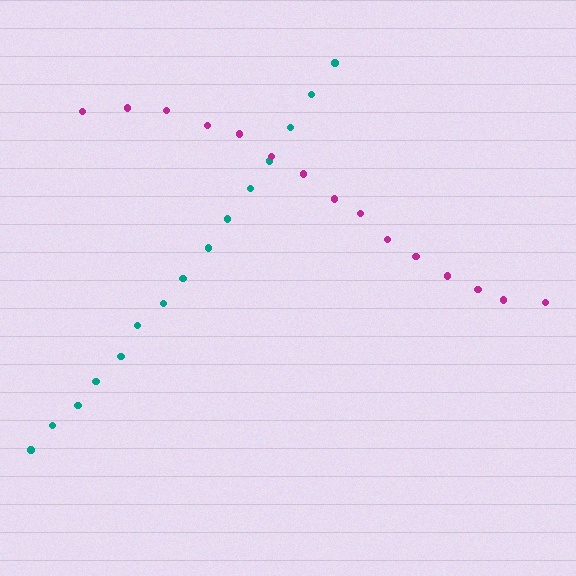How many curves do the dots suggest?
There are 2 distinct paths.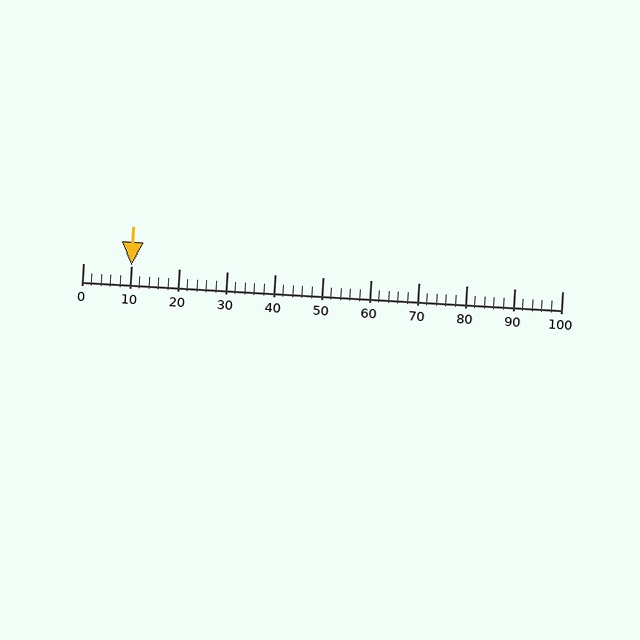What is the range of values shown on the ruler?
The ruler shows values from 0 to 100.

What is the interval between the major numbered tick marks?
The major tick marks are spaced 10 units apart.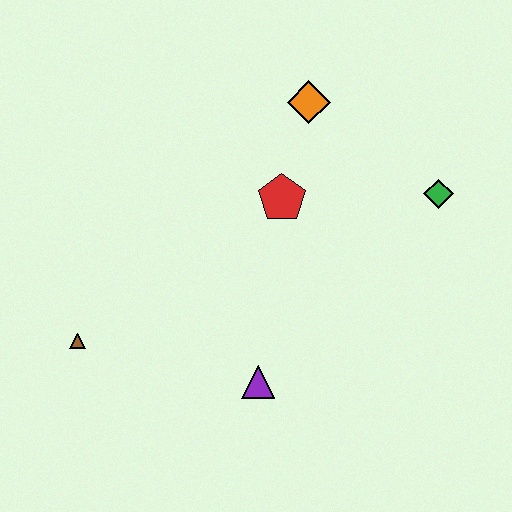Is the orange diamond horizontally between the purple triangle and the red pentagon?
No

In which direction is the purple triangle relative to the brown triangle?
The purple triangle is to the right of the brown triangle.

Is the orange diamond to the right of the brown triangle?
Yes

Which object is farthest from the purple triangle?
The orange diamond is farthest from the purple triangle.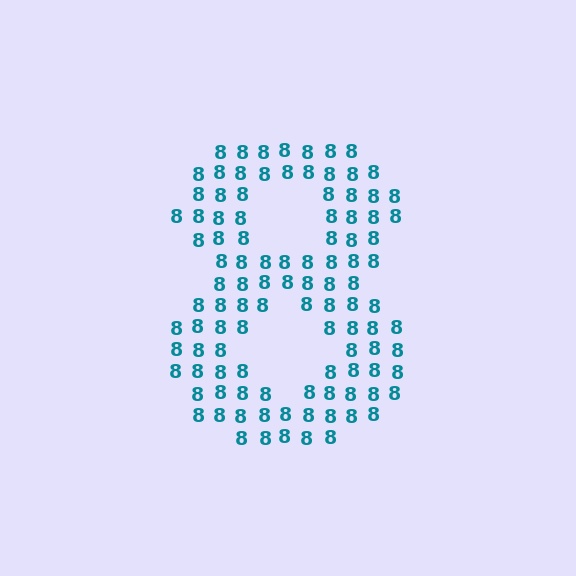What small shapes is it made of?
It is made of small digit 8's.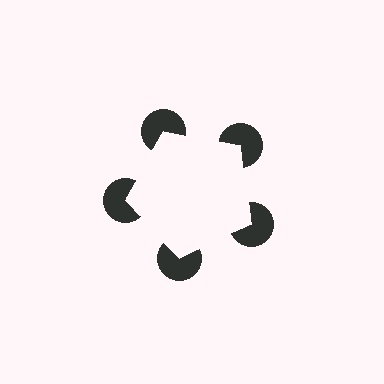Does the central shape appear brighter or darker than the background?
It typically appears slightly brighter than the background, even though no actual brightness change is drawn.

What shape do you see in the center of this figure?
An illusory pentagon — its edges are inferred from the aligned wedge cuts in the pac-man discs, not physically drawn.